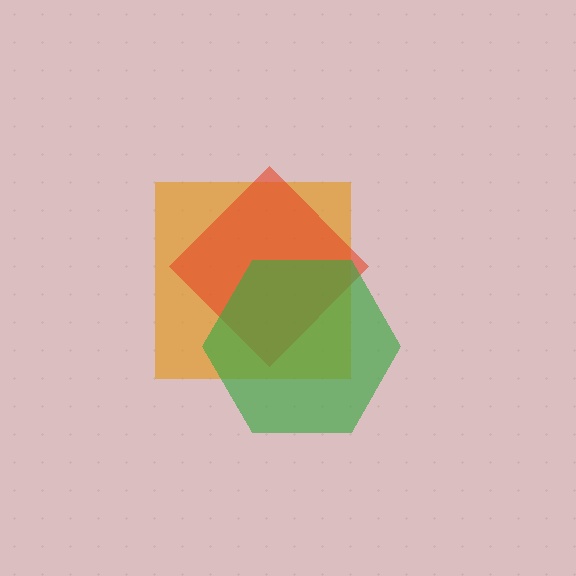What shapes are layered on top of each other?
The layered shapes are: an orange square, a red diamond, a green hexagon.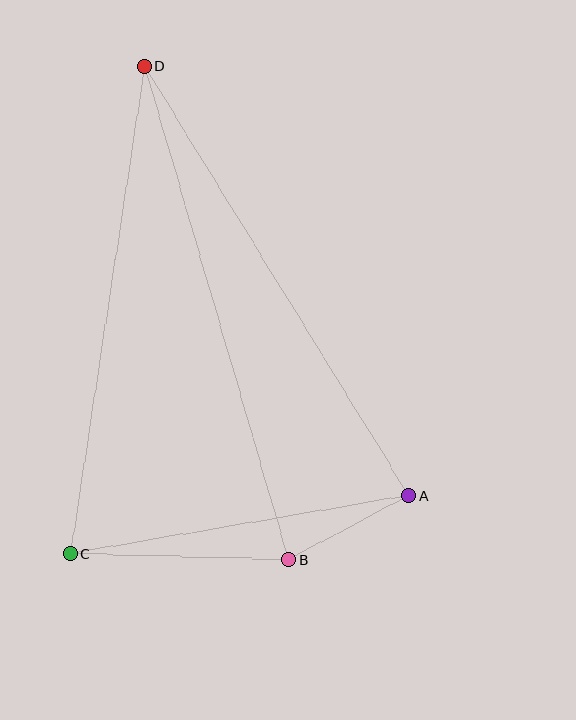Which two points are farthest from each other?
Points B and D are farthest from each other.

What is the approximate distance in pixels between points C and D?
The distance between C and D is approximately 493 pixels.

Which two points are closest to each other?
Points A and B are closest to each other.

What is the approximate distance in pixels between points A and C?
The distance between A and C is approximately 343 pixels.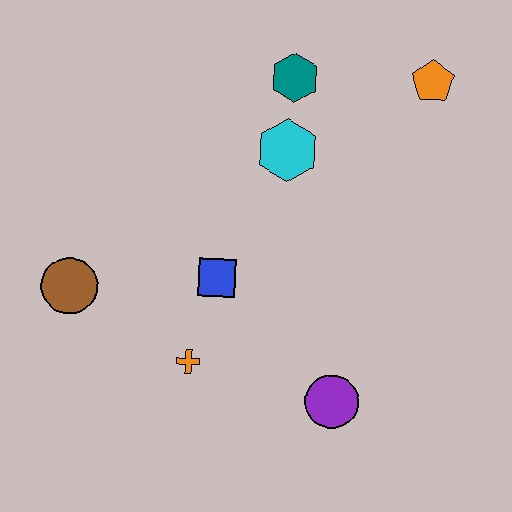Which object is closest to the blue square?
The orange cross is closest to the blue square.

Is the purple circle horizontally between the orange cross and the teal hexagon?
No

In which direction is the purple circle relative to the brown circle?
The purple circle is to the right of the brown circle.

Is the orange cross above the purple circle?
Yes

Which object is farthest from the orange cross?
The orange pentagon is farthest from the orange cross.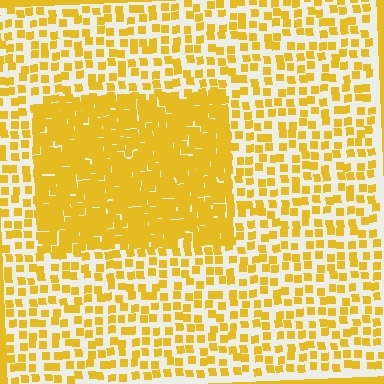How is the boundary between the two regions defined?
The boundary is defined by a change in element density (approximately 2.5x ratio). All elements are the same color, size, and shape.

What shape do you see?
I see a rectangle.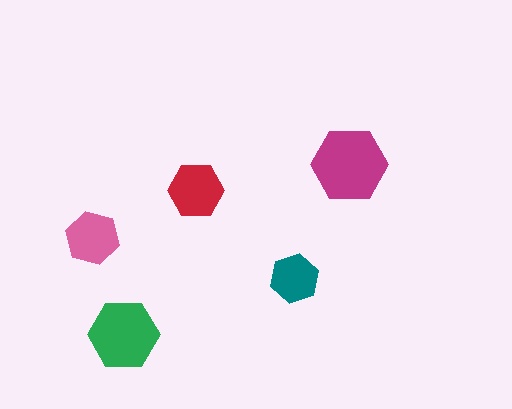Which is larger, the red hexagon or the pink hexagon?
The red one.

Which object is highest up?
The magenta hexagon is topmost.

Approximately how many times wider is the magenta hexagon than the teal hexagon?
About 1.5 times wider.